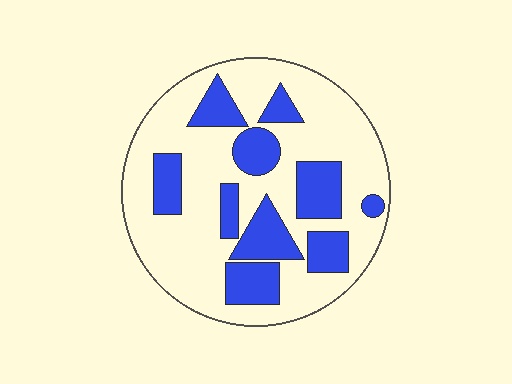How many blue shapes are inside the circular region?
10.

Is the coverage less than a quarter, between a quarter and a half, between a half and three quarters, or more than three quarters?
Between a quarter and a half.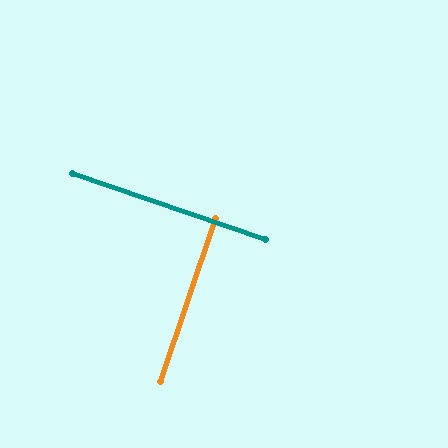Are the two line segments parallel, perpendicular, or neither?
Perpendicular — they meet at approximately 90°.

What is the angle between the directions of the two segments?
Approximately 90 degrees.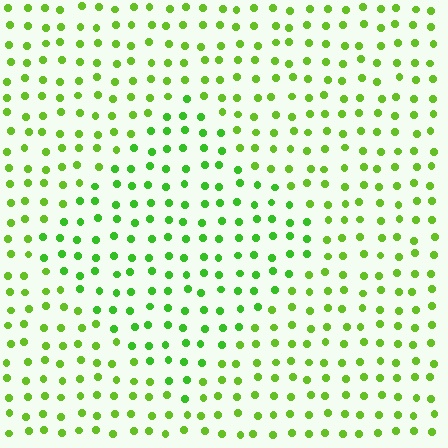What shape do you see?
I see a diamond.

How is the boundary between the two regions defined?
The boundary is defined purely by a slight shift in hue (about 18 degrees). Spacing, size, and orientation are identical on both sides.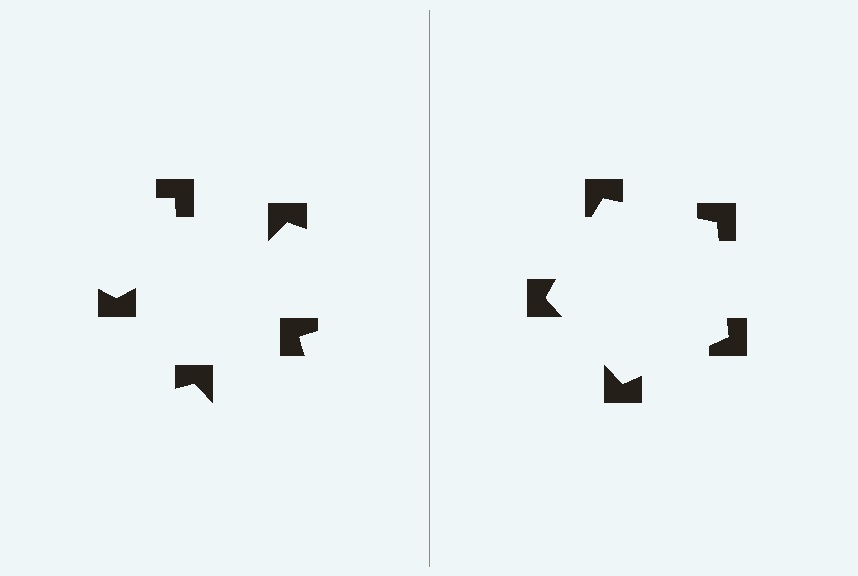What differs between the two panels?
The notched squares are positioned identically on both sides; only the wedge orientations differ. On the right they align to a pentagon; on the left they are misaligned.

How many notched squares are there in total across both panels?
10 — 5 on each side.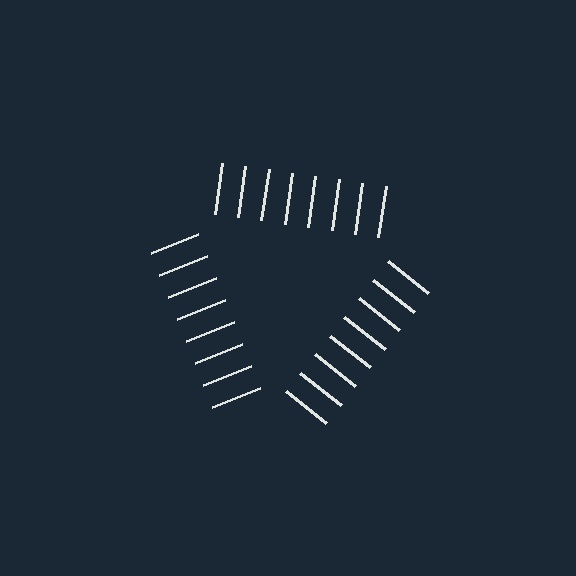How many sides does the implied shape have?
3 sides — the line-ends trace a triangle.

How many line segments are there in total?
24 — 8 along each of the 3 edges.